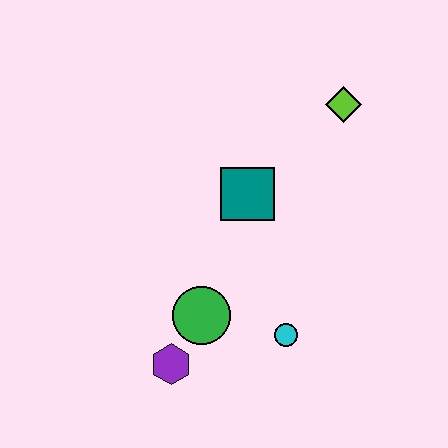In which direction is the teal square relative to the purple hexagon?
The teal square is above the purple hexagon.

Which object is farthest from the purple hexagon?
The lime diamond is farthest from the purple hexagon.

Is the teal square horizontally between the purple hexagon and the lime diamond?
Yes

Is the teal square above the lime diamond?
No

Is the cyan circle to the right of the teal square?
Yes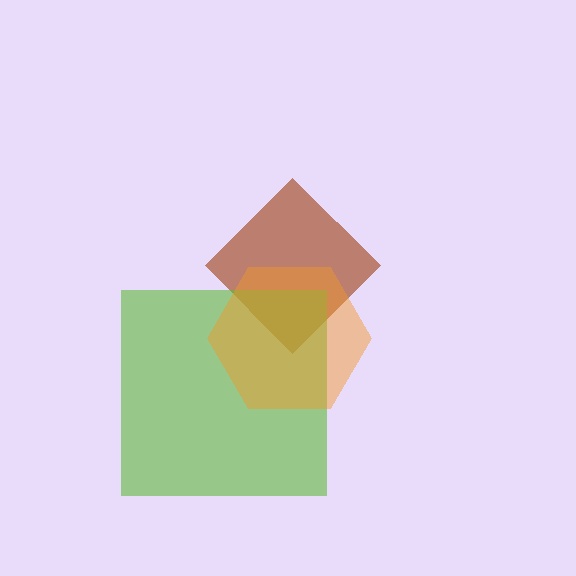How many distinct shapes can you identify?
There are 3 distinct shapes: a brown diamond, a lime square, an orange hexagon.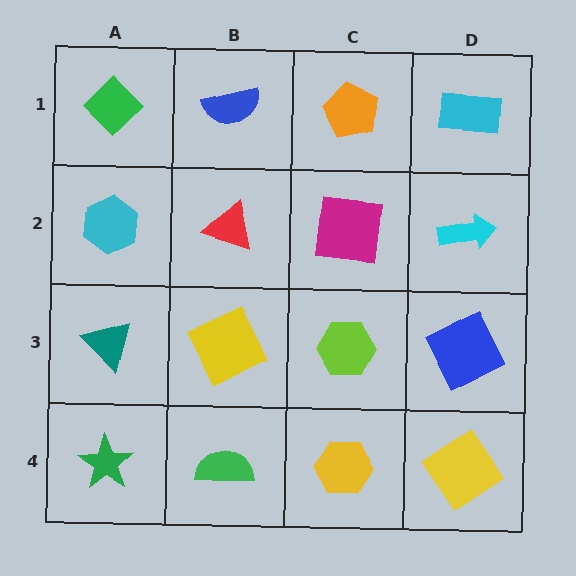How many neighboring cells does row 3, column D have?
3.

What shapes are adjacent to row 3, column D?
A cyan arrow (row 2, column D), a yellow diamond (row 4, column D), a lime hexagon (row 3, column C).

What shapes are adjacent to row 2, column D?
A cyan rectangle (row 1, column D), a blue square (row 3, column D), a magenta square (row 2, column C).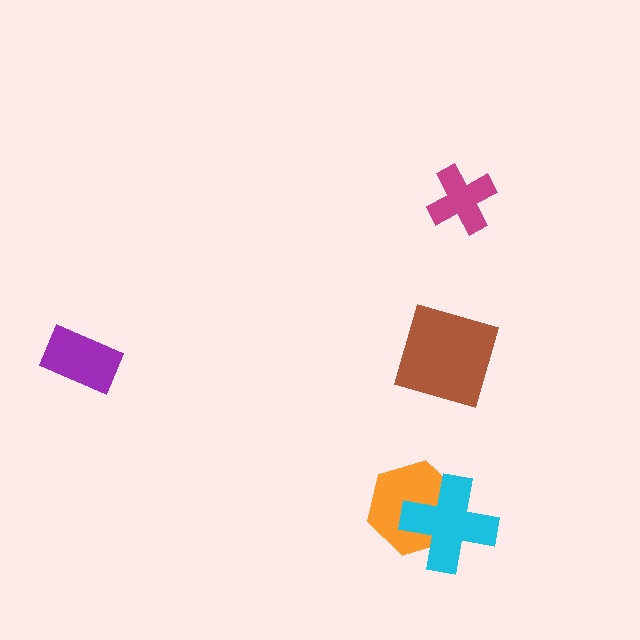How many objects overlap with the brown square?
0 objects overlap with the brown square.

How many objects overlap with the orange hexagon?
1 object overlaps with the orange hexagon.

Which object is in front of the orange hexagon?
The cyan cross is in front of the orange hexagon.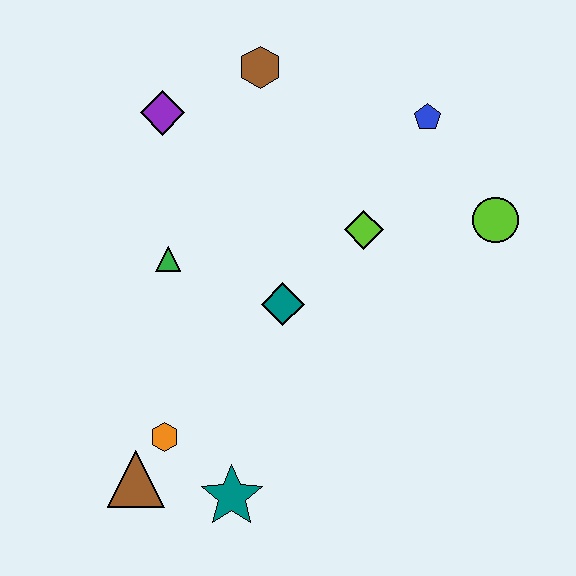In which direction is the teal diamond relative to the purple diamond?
The teal diamond is below the purple diamond.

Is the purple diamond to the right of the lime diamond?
No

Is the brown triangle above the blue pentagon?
No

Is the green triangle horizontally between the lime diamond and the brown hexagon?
No